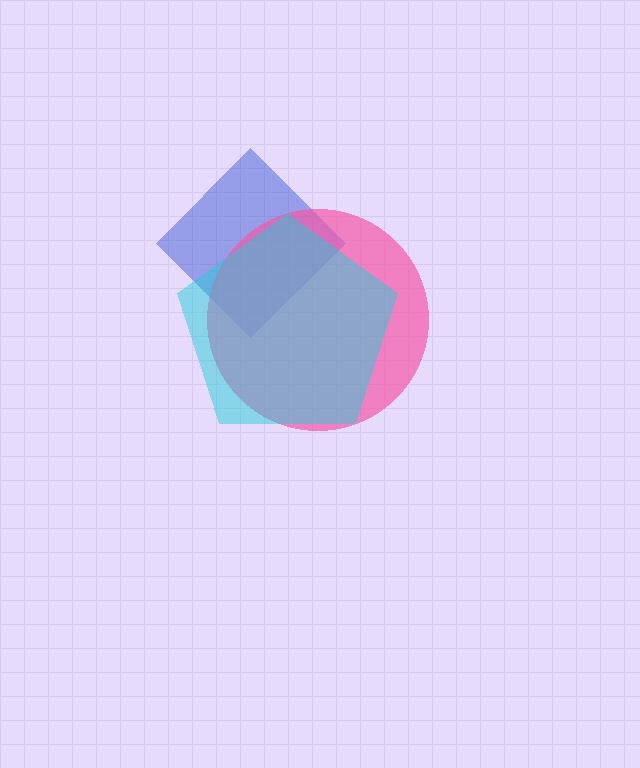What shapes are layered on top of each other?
The layered shapes are: a blue diamond, a pink circle, a cyan pentagon.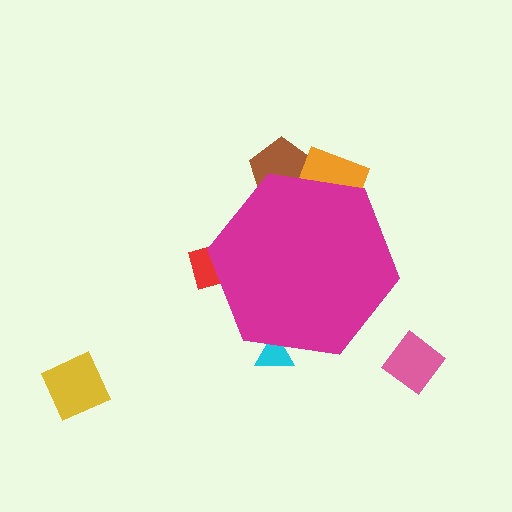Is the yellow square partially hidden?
No, the yellow square is fully visible.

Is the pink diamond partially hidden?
No, the pink diamond is fully visible.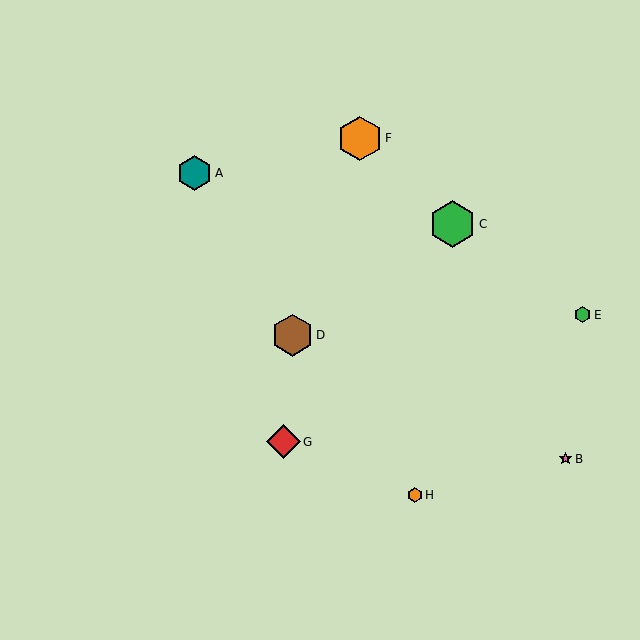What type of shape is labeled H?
Shape H is an orange hexagon.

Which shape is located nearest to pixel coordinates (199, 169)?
The teal hexagon (labeled A) at (194, 173) is nearest to that location.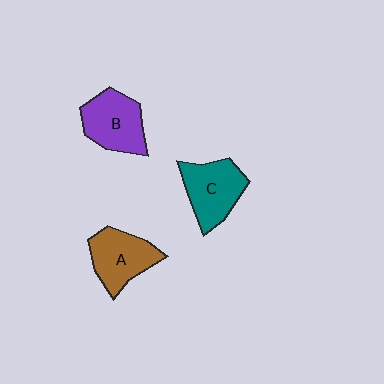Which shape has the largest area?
Shape C (teal).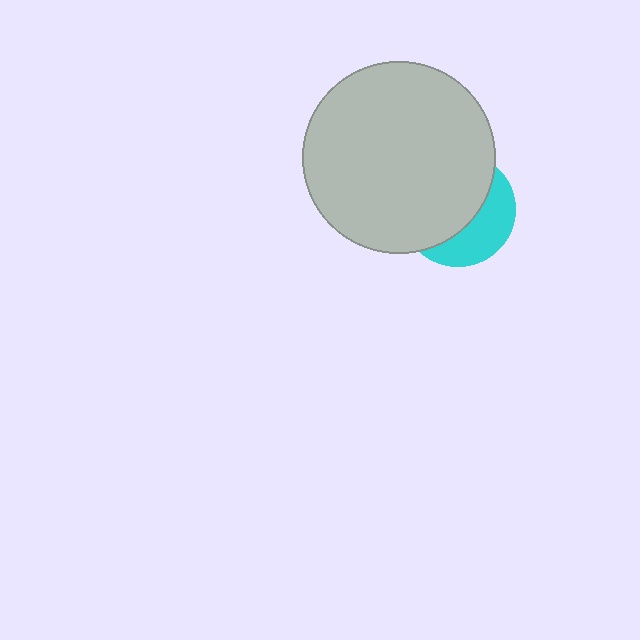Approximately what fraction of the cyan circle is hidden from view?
Roughly 63% of the cyan circle is hidden behind the light gray circle.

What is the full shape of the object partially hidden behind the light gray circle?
The partially hidden object is a cyan circle.